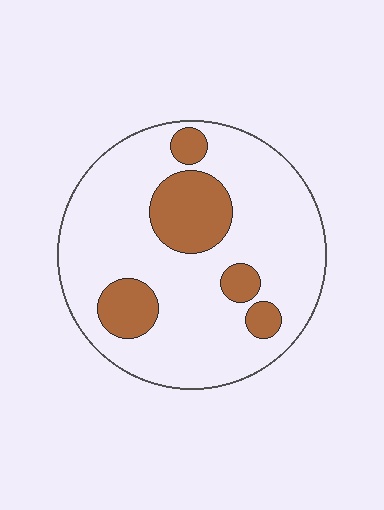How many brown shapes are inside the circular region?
5.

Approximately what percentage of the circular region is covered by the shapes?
Approximately 20%.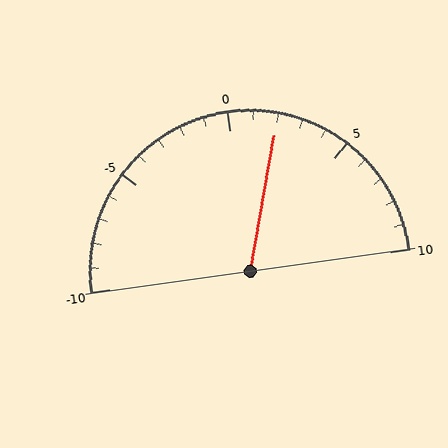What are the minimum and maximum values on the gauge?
The gauge ranges from -10 to 10.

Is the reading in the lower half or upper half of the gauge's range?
The reading is in the upper half of the range (-10 to 10).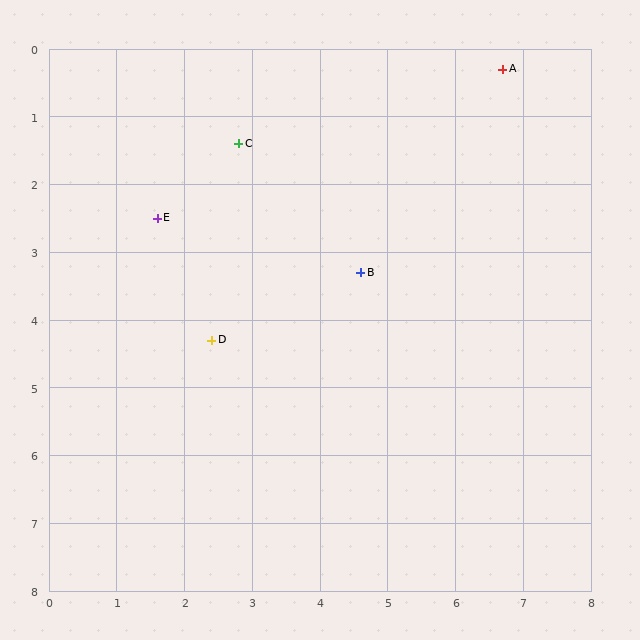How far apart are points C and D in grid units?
Points C and D are about 2.9 grid units apart.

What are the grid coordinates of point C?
Point C is at approximately (2.8, 1.4).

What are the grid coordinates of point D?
Point D is at approximately (2.4, 4.3).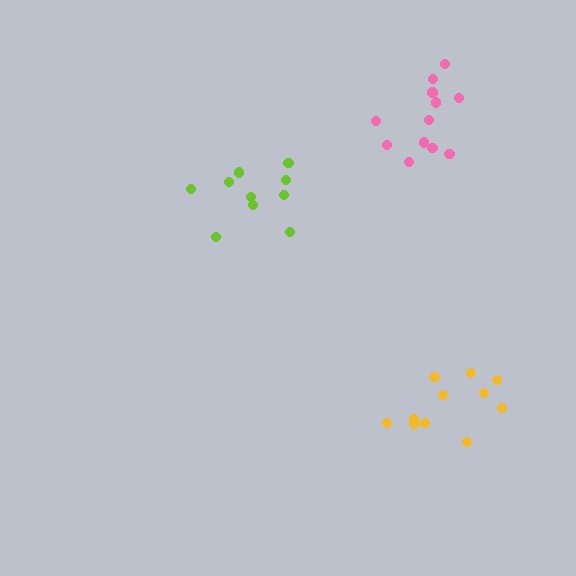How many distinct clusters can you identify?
There are 3 distinct clusters.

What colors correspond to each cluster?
The clusters are colored: yellow, lime, pink.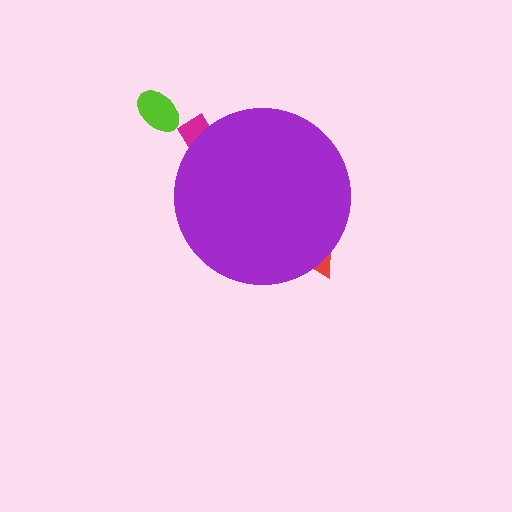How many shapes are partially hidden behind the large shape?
2 shapes are partially hidden.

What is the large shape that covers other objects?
A purple circle.